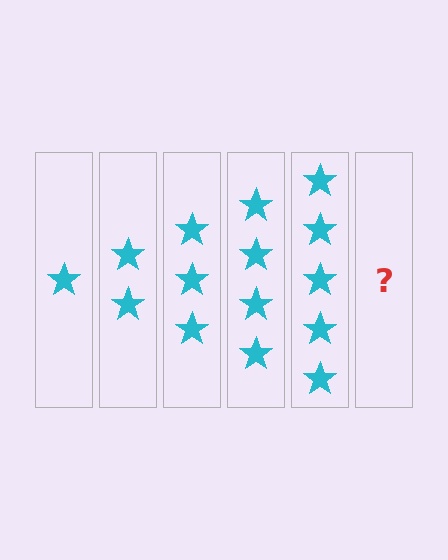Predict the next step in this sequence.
The next step is 6 stars.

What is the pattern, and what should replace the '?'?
The pattern is that each step adds one more star. The '?' should be 6 stars.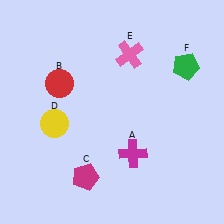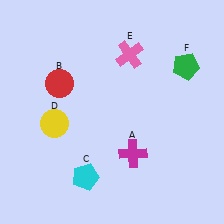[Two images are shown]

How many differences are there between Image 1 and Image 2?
There is 1 difference between the two images.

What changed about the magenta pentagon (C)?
In Image 1, C is magenta. In Image 2, it changed to cyan.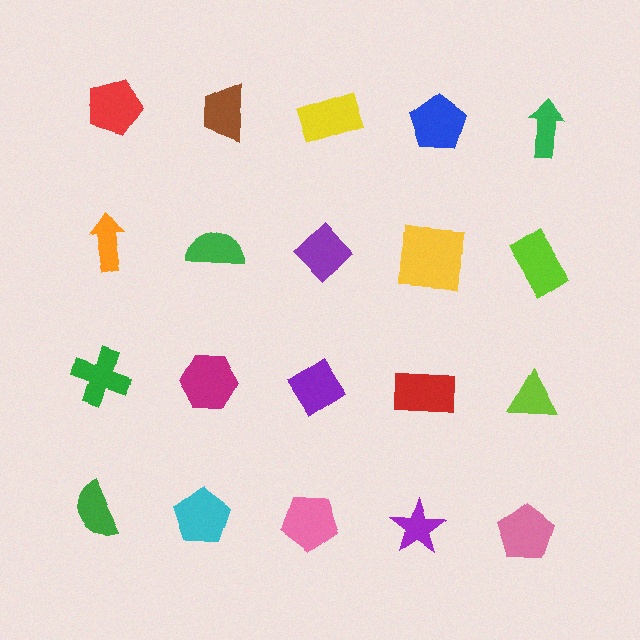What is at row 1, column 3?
A yellow rectangle.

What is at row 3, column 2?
A magenta hexagon.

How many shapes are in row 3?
5 shapes.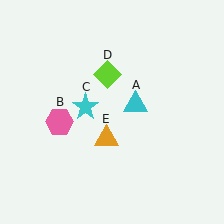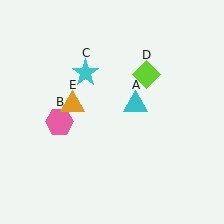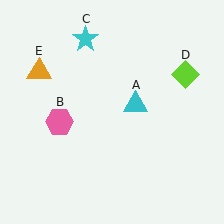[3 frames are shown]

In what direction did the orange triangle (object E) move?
The orange triangle (object E) moved up and to the left.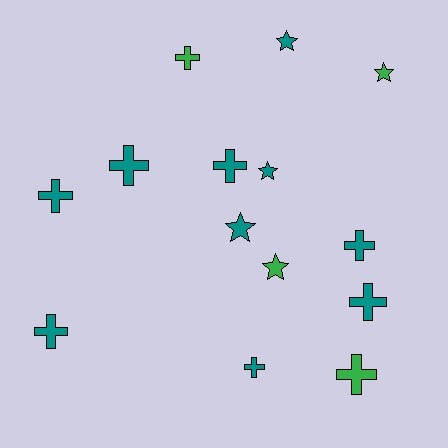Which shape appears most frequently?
Cross, with 9 objects.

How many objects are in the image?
There are 14 objects.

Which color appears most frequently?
Teal, with 10 objects.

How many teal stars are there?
There are 3 teal stars.